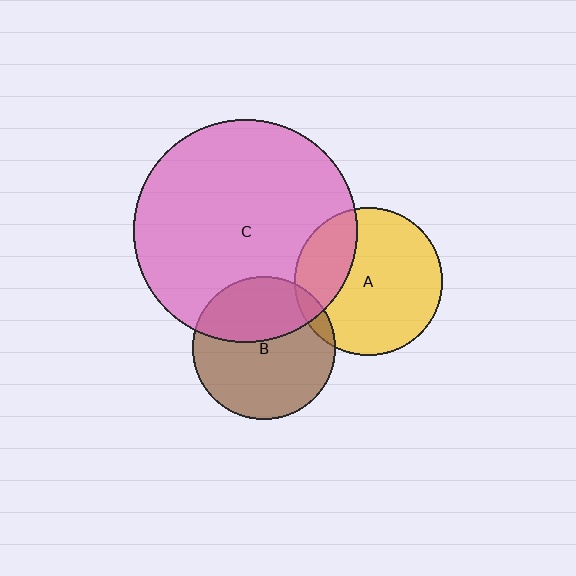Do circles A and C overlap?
Yes.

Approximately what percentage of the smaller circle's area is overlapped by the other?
Approximately 25%.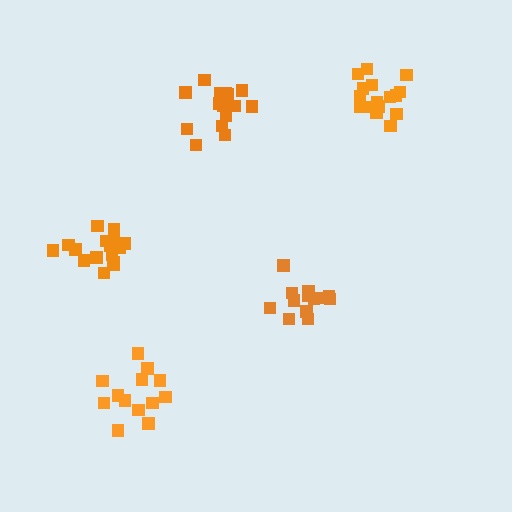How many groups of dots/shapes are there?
There are 5 groups.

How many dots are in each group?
Group 1: 14 dots, Group 2: 16 dots, Group 3: 16 dots, Group 4: 16 dots, Group 5: 13 dots (75 total).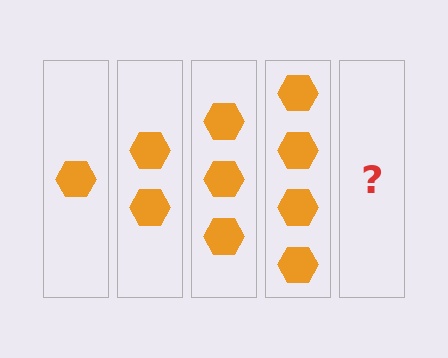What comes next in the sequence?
The next element should be 5 hexagons.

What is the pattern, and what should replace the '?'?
The pattern is that each step adds one more hexagon. The '?' should be 5 hexagons.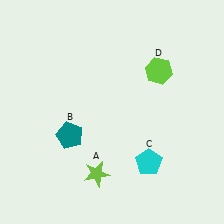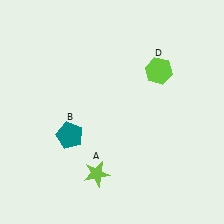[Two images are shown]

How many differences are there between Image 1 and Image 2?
There is 1 difference between the two images.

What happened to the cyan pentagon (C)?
The cyan pentagon (C) was removed in Image 2. It was in the bottom-right area of Image 1.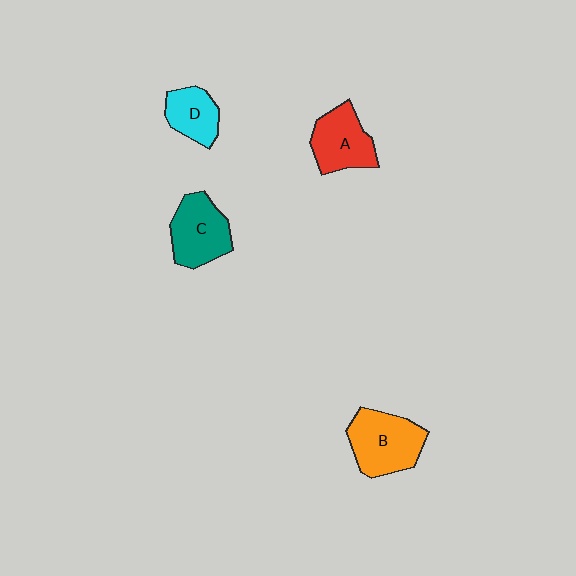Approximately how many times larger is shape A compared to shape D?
Approximately 1.4 times.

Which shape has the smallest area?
Shape D (cyan).